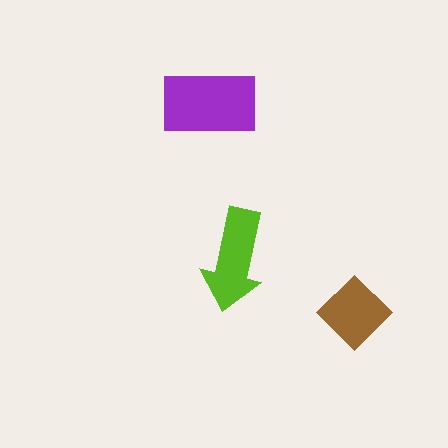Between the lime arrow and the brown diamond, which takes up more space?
The lime arrow.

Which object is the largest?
The purple rectangle.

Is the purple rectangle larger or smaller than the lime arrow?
Larger.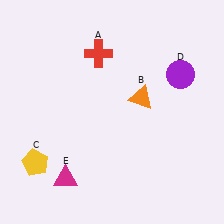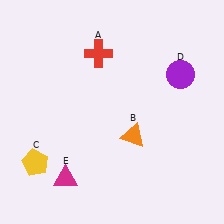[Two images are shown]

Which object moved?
The orange triangle (B) moved down.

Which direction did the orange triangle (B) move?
The orange triangle (B) moved down.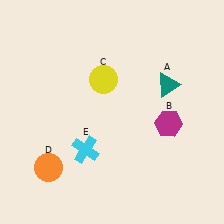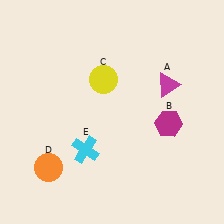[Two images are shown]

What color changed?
The triangle (A) changed from teal in Image 1 to magenta in Image 2.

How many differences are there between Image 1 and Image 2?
There is 1 difference between the two images.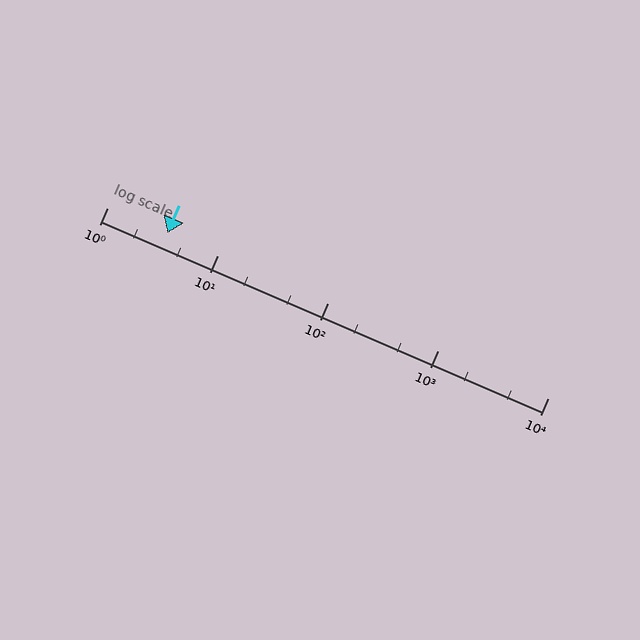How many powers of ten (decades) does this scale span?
The scale spans 4 decades, from 1 to 10000.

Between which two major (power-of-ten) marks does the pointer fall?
The pointer is between 1 and 10.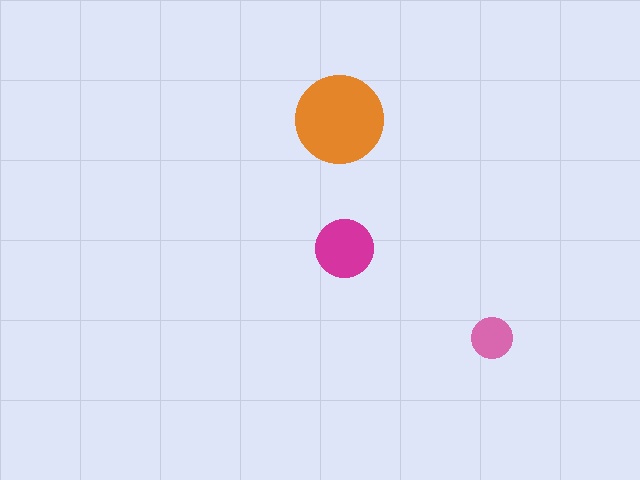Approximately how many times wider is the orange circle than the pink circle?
About 2 times wider.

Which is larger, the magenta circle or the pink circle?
The magenta one.